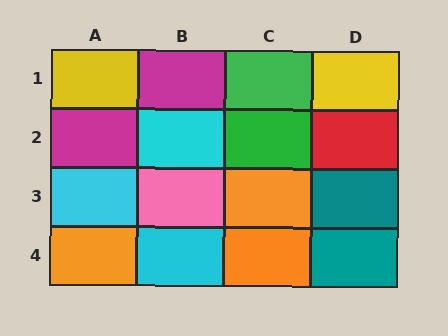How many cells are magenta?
2 cells are magenta.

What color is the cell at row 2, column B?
Cyan.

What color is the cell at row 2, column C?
Green.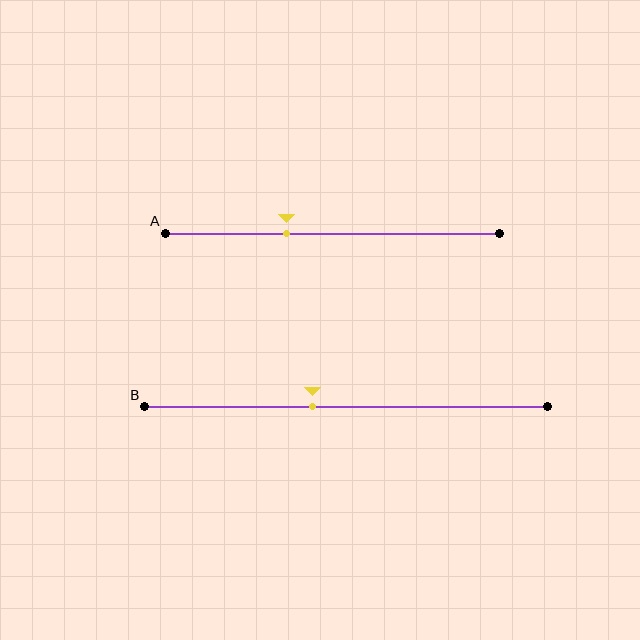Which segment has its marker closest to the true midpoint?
Segment B has its marker closest to the true midpoint.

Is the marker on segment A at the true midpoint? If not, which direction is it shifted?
No, the marker on segment A is shifted to the left by about 14% of the segment length.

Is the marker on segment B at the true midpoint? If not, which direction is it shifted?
No, the marker on segment B is shifted to the left by about 8% of the segment length.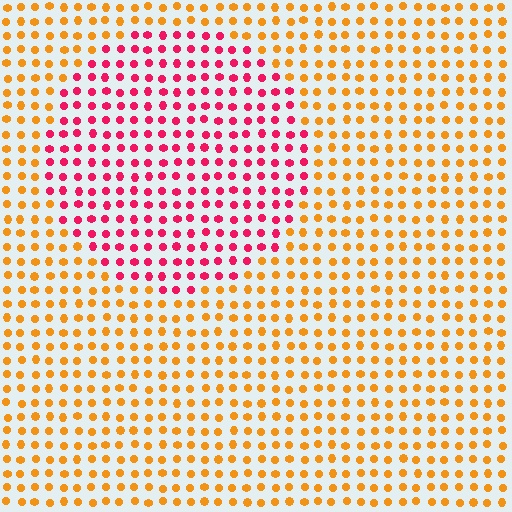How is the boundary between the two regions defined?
The boundary is defined purely by a slight shift in hue (about 55 degrees). Spacing, size, and orientation are identical on both sides.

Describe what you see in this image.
The image is filled with small orange elements in a uniform arrangement. A circle-shaped region is visible where the elements are tinted to a slightly different hue, forming a subtle color boundary.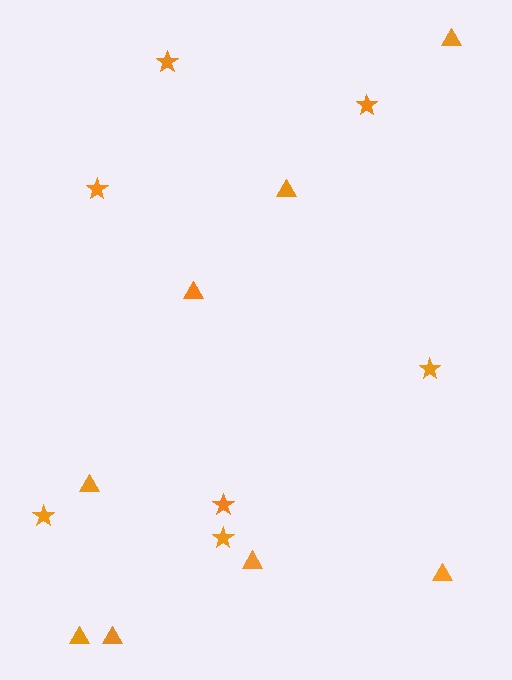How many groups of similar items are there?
There are 2 groups: one group of triangles (8) and one group of stars (7).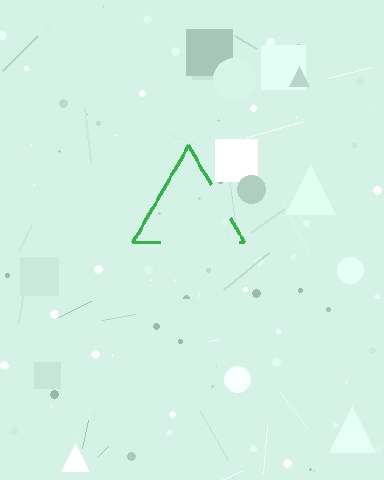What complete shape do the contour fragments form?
The contour fragments form a triangle.